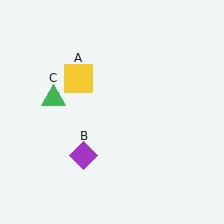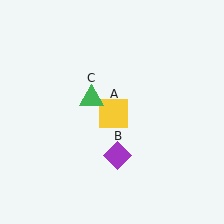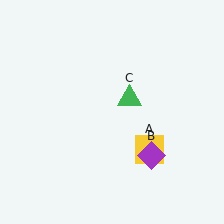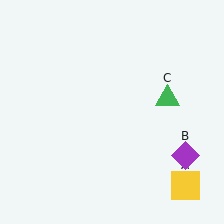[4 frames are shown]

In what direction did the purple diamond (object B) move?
The purple diamond (object B) moved right.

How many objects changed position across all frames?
3 objects changed position: yellow square (object A), purple diamond (object B), green triangle (object C).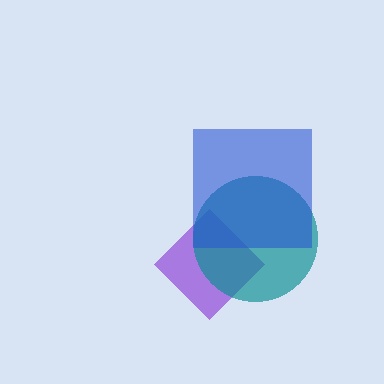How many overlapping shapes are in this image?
There are 3 overlapping shapes in the image.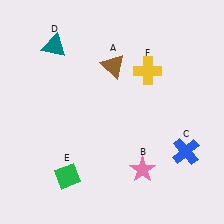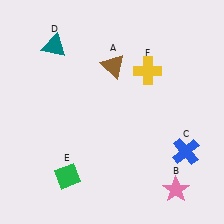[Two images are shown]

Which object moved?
The pink star (B) moved right.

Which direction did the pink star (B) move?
The pink star (B) moved right.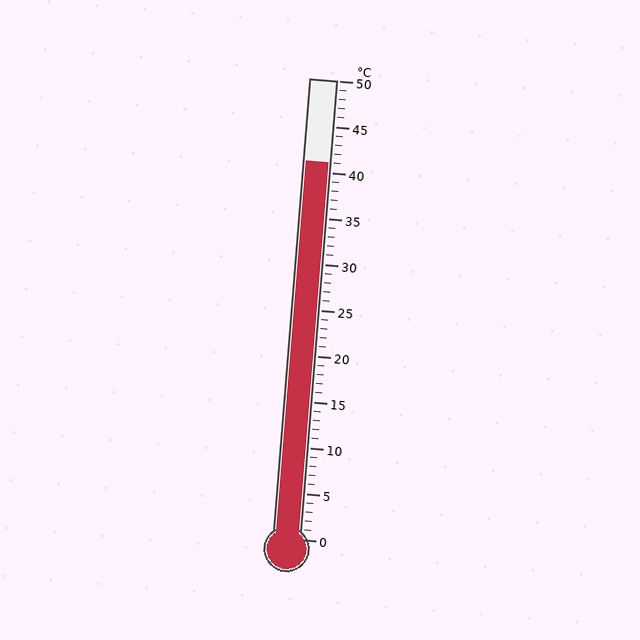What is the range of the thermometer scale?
The thermometer scale ranges from 0°C to 50°C.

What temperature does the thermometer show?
The thermometer shows approximately 41°C.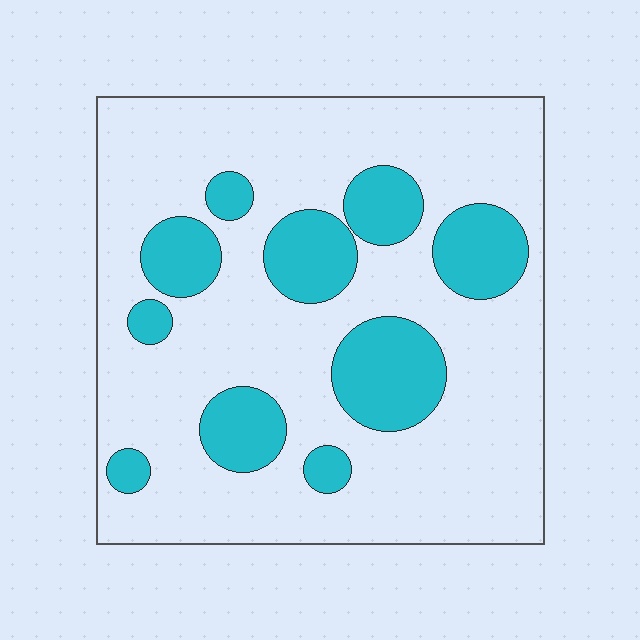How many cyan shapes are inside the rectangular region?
10.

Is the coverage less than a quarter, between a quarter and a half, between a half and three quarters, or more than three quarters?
Less than a quarter.